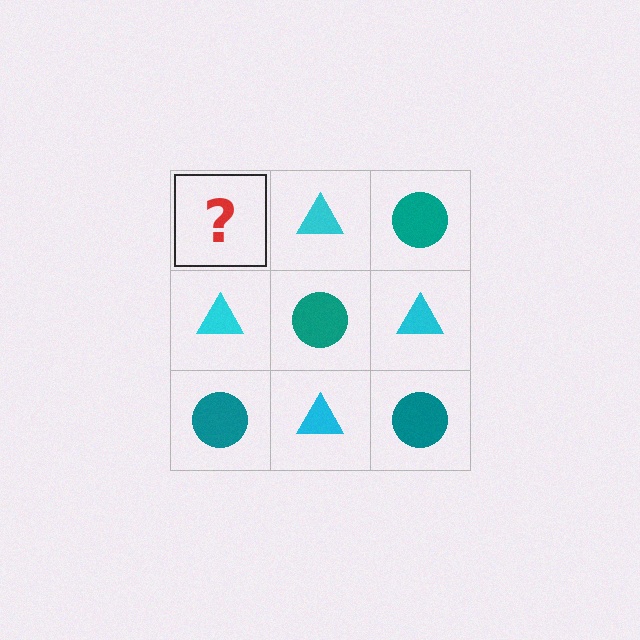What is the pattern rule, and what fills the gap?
The rule is that it alternates teal circle and cyan triangle in a checkerboard pattern. The gap should be filled with a teal circle.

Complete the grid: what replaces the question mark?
The question mark should be replaced with a teal circle.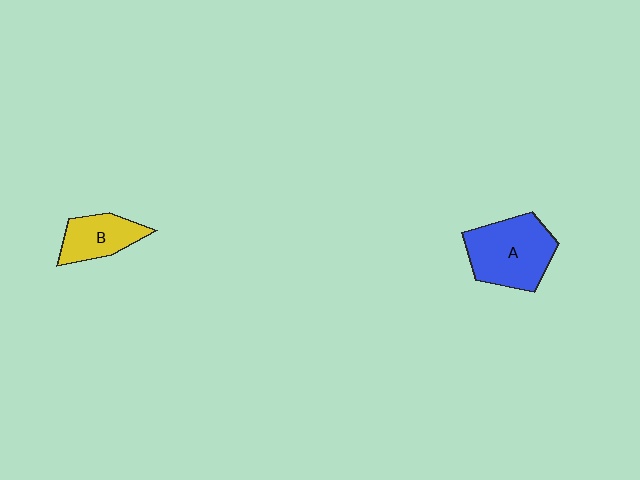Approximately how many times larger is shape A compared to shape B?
Approximately 1.7 times.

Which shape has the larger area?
Shape A (blue).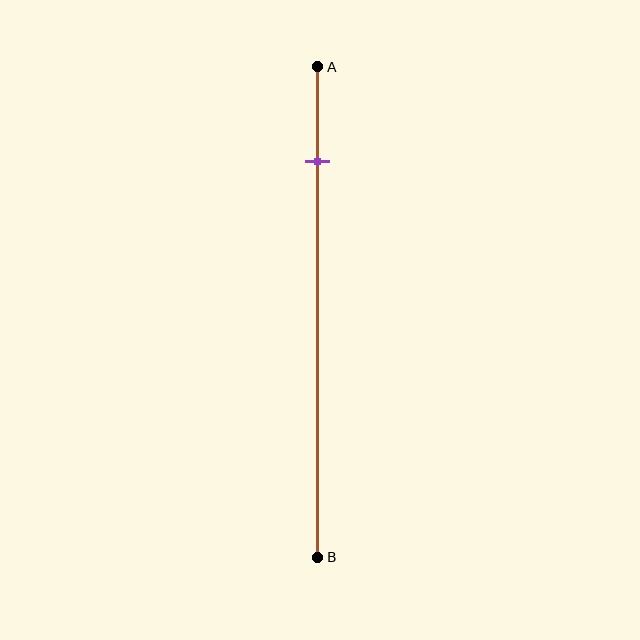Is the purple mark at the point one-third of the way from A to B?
No, the mark is at about 20% from A, not at the 33% one-third point.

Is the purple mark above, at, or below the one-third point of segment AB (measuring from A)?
The purple mark is above the one-third point of segment AB.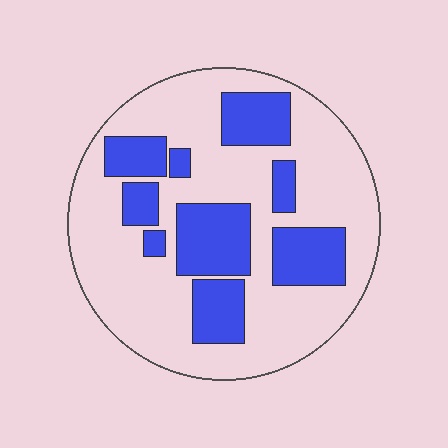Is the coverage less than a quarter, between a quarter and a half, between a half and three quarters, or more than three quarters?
Between a quarter and a half.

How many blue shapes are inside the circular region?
9.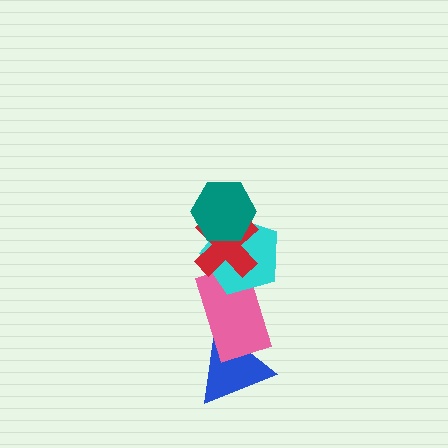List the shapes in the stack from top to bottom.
From top to bottom: the teal hexagon, the red cross, the cyan pentagon, the pink rectangle, the blue triangle.